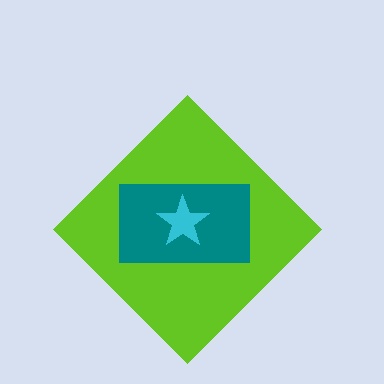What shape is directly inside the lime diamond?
The teal rectangle.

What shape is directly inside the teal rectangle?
The cyan star.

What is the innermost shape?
The cyan star.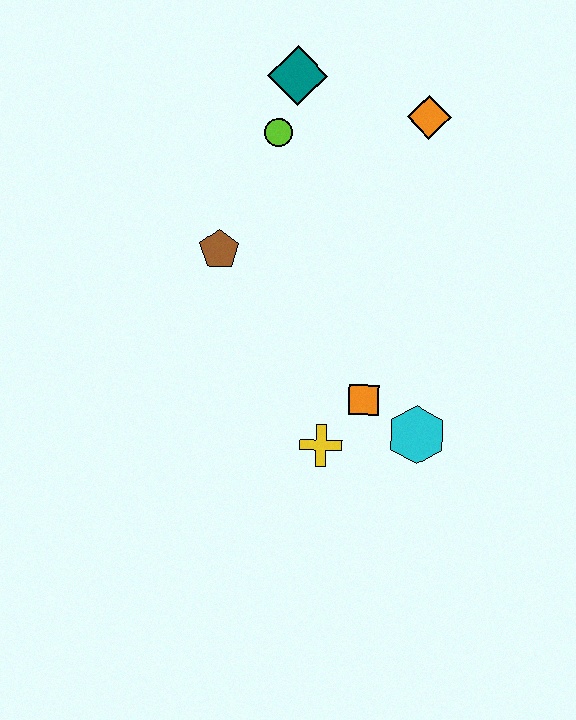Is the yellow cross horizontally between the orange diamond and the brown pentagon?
Yes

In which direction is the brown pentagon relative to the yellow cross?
The brown pentagon is above the yellow cross.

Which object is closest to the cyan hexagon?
The orange square is closest to the cyan hexagon.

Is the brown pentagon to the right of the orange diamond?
No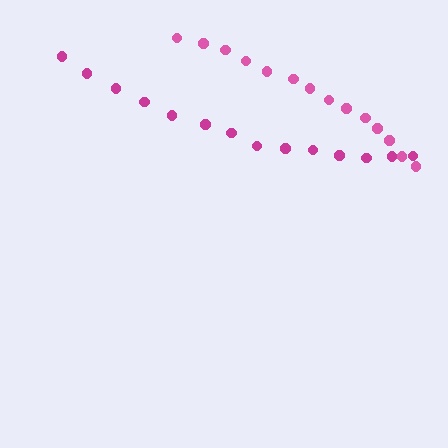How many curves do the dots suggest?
There are 2 distinct paths.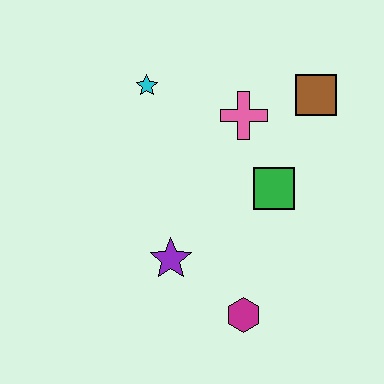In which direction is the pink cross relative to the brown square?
The pink cross is to the left of the brown square.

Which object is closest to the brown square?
The pink cross is closest to the brown square.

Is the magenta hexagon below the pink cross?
Yes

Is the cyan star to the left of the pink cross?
Yes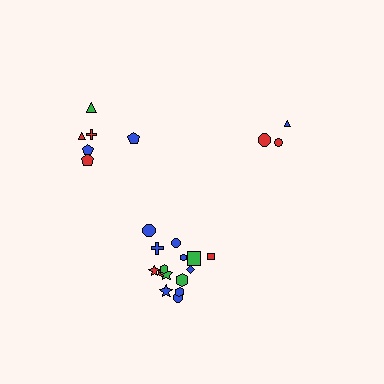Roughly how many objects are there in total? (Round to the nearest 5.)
Roughly 25 objects in total.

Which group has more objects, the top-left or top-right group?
The top-left group.